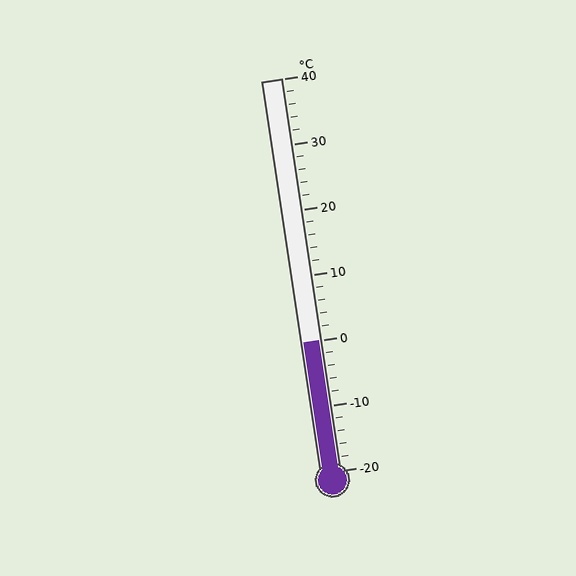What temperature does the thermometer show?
The thermometer shows approximately 0°C.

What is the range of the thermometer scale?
The thermometer scale ranges from -20°C to 40°C.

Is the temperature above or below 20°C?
The temperature is below 20°C.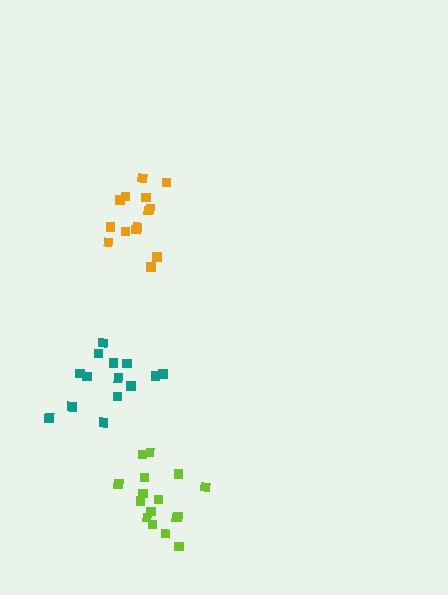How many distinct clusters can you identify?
There are 3 distinct clusters.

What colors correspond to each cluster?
The clusters are colored: lime, orange, teal.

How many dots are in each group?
Group 1: 16 dots, Group 2: 14 dots, Group 3: 14 dots (44 total).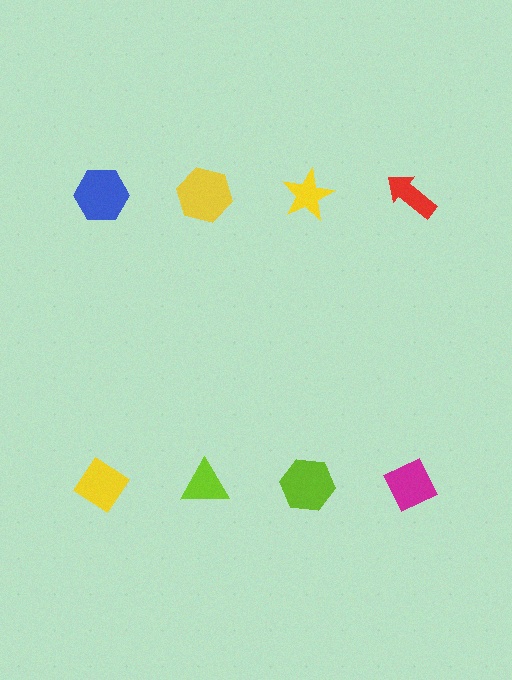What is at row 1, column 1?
A blue hexagon.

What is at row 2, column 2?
A lime triangle.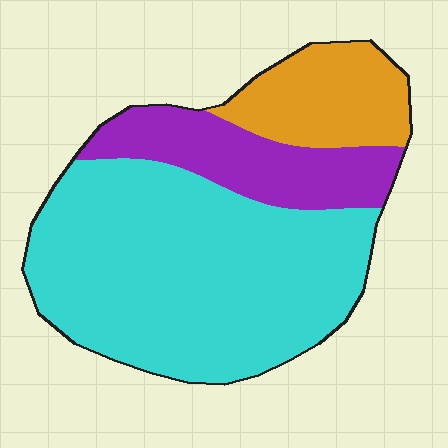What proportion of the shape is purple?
Purple covers 20% of the shape.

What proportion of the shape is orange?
Orange takes up less than a quarter of the shape.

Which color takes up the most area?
Cyan, at roughly 65%.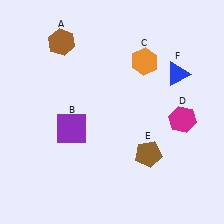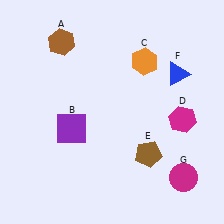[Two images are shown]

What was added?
A magenta circle (G) was added in Image 2.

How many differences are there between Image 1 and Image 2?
There is 1 difference between the two images.